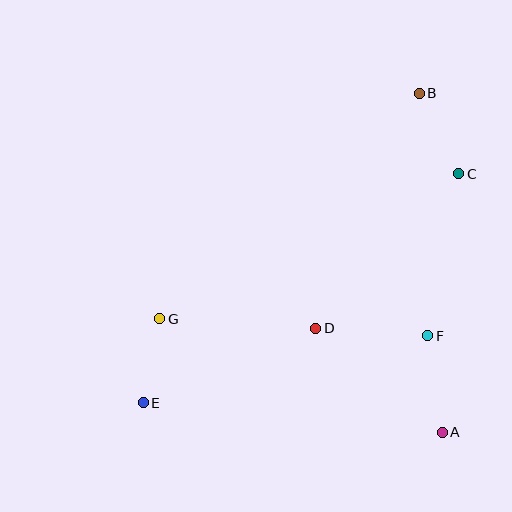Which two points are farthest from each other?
Points B and E are farthest from each other.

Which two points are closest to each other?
Points E and G are closest to each other.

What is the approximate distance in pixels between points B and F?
The distance between B and F is approximately 243 pixels.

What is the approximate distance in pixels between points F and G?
The distance between F and G is approximately 269 pixels.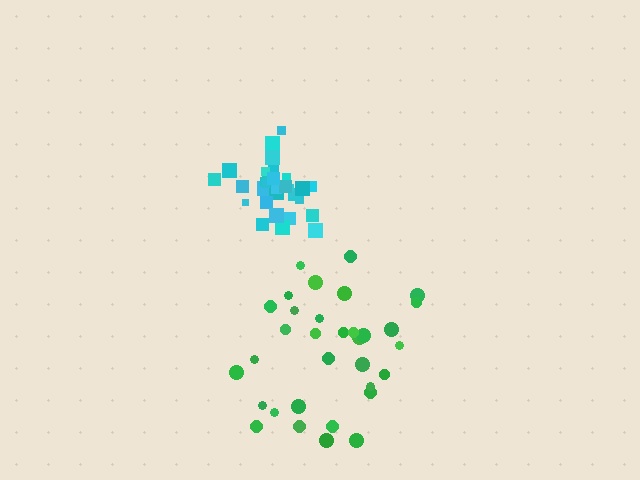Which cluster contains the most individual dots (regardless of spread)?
Green (33).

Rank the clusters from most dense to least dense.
cyan, green.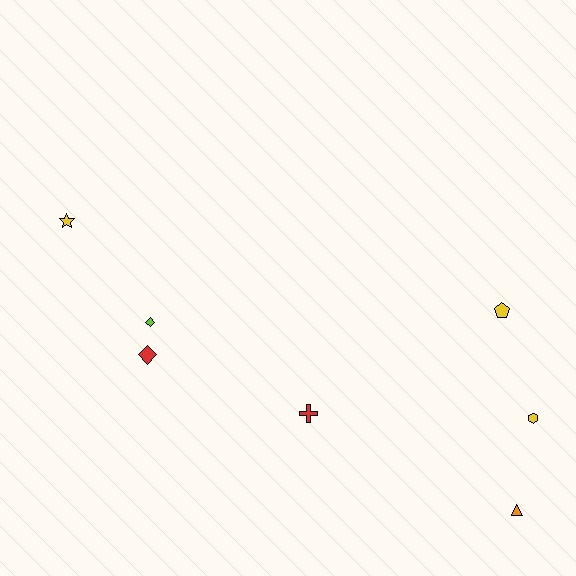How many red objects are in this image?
There are 2 red objects.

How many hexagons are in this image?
There is 1 hexagon.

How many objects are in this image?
There are 7 objects.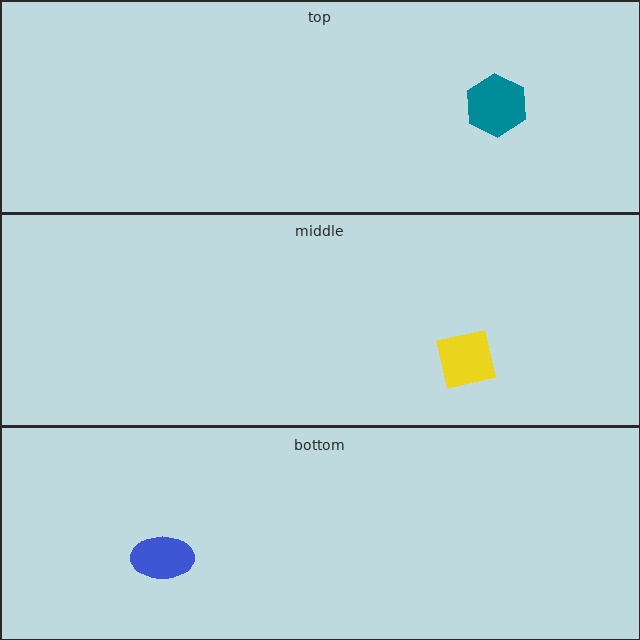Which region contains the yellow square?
The middle region.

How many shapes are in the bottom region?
1.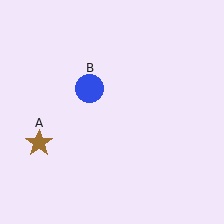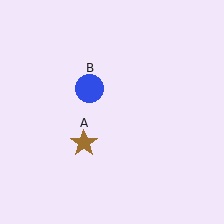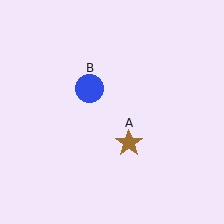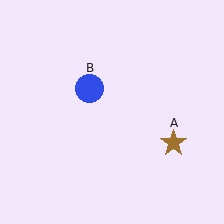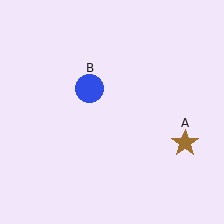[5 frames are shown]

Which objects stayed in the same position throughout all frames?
Blue circle (object B) remained stationary.